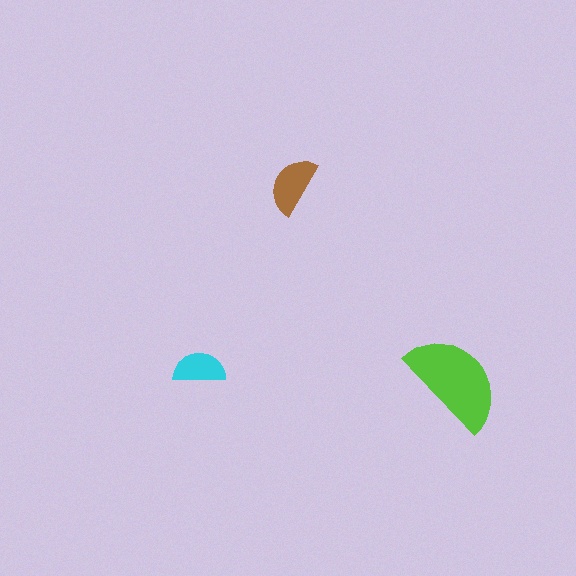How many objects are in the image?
There are 3 objects in the image.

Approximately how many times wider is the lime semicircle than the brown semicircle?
About 2 times wider.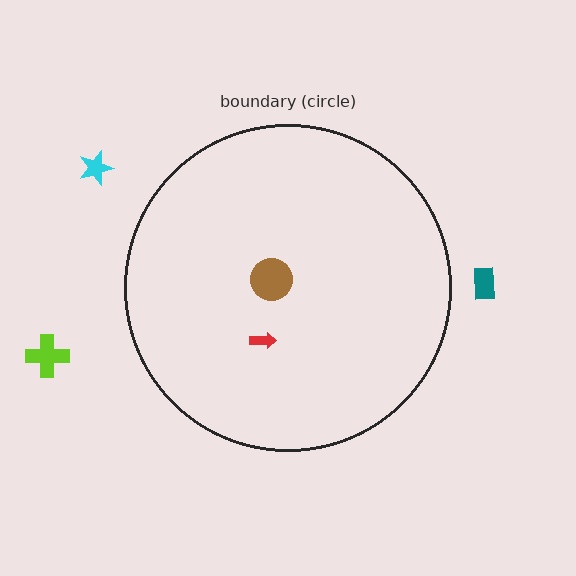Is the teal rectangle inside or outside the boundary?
Outside.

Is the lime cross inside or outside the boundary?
Outside.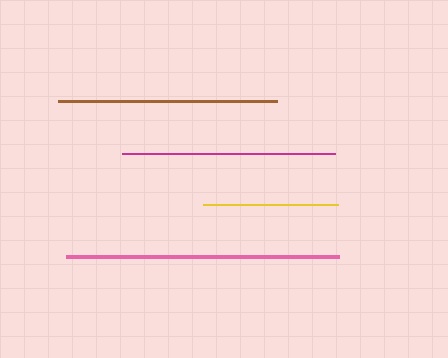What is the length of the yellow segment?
The yellow segment is approximately 135 pixels long.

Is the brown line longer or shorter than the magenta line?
The brown line is longer than the magenta line.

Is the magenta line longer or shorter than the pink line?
The pink line is longer than the magenta line.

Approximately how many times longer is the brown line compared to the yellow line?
The brown line is approximately 1.6 times the length of the yellow line.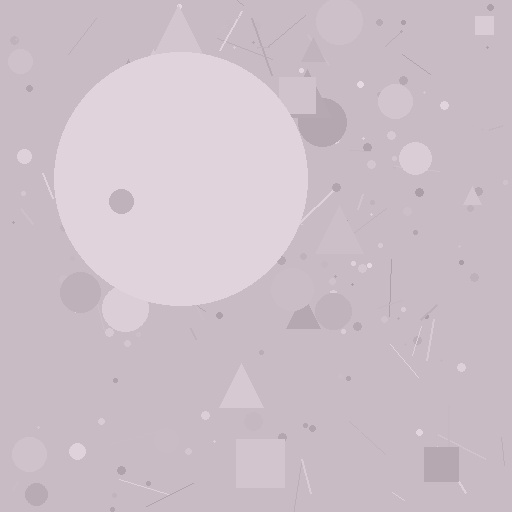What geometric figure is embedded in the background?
A circle is embedded in the background.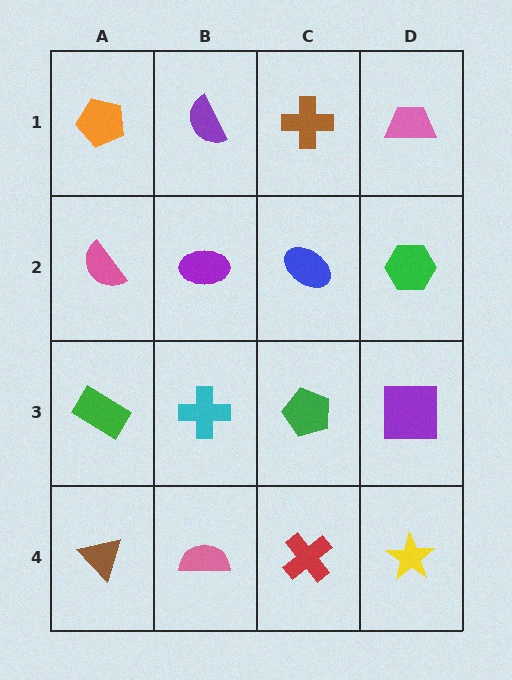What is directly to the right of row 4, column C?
A yellow star.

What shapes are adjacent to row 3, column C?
A blue ellipse (row 2, column C), a red cross (row 4, column C), a cyan cross (row 3, column B), a purple square (row 3, column D).